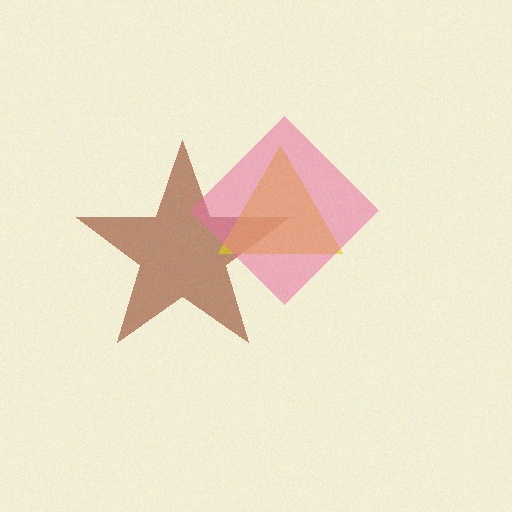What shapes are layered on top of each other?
The layered shapes are: a brown star, a yellow triangle, a pink diamond.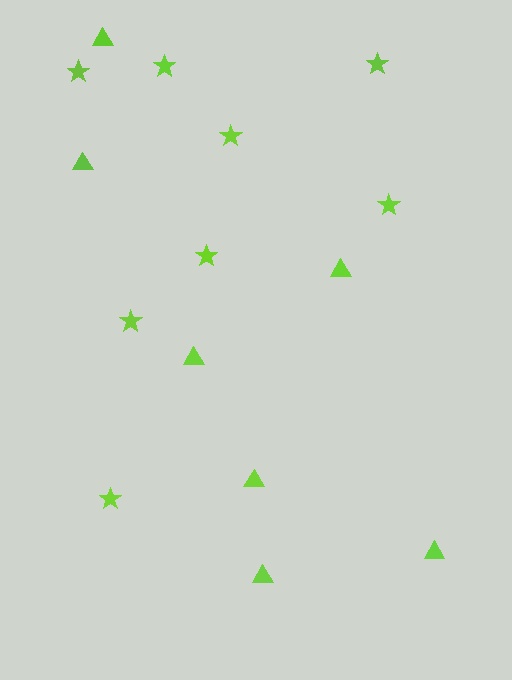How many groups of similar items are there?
There are 2 groups: one group of triangles (7) and one group of stars (8).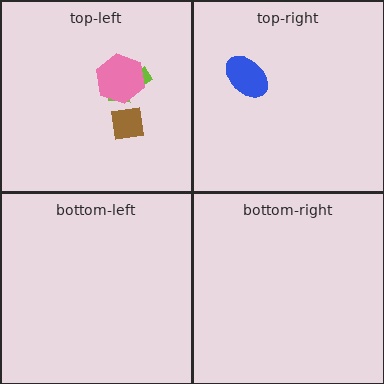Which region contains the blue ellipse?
The top-right region.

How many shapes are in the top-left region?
3.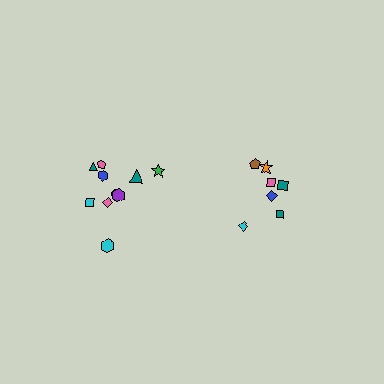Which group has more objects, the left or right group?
The left group.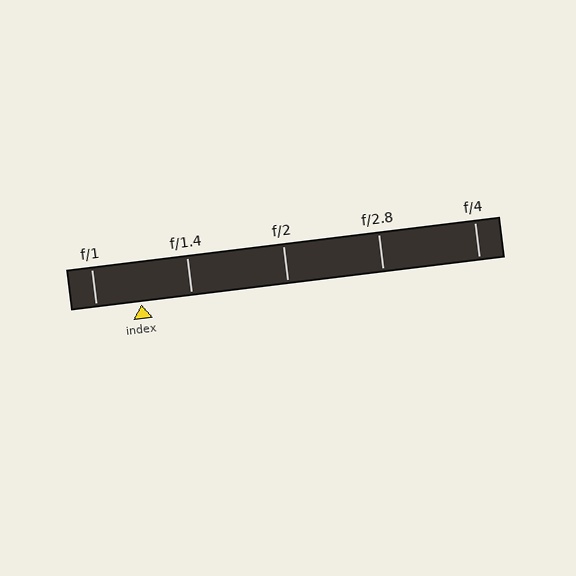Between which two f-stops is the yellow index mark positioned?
The index mark is between f/1 and f/1.4.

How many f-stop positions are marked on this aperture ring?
There are 5 f-stop positions marked.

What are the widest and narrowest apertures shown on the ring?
The widest aperture shown is f/1 and the narrowest is f/4.